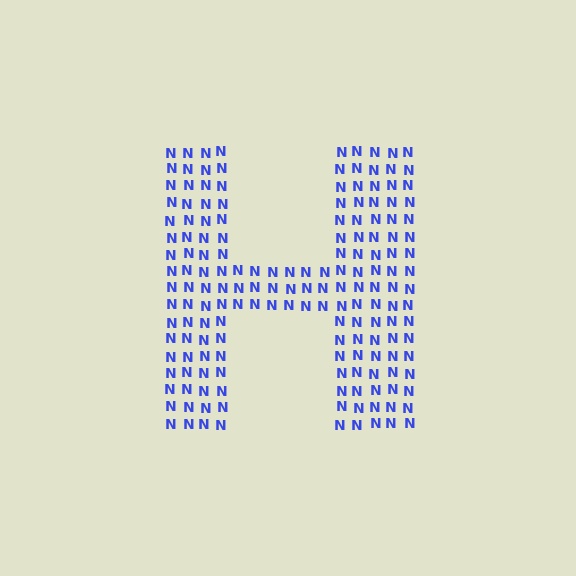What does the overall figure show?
The overall figure shows the letter H.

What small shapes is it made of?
It is made of small letter N's.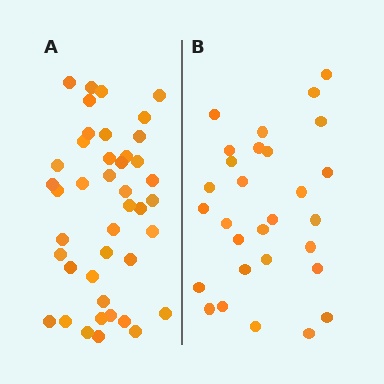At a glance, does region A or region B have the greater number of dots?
Region A (the left region) has more dots.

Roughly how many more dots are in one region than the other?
Region A has approximately 15 more dots than region B.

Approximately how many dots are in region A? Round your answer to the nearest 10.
About 40 dots. (The exact count is 42, which rounds to 40.)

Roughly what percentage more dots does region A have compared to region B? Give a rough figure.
About 45% more.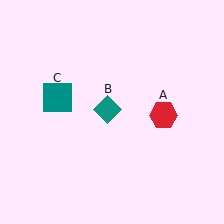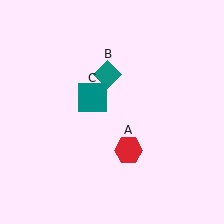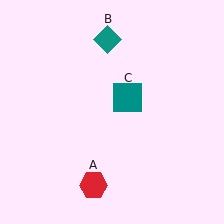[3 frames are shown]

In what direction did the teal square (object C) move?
The teal square (object C) moved right.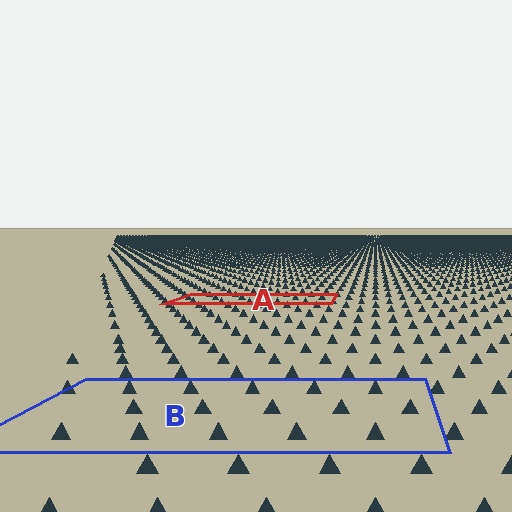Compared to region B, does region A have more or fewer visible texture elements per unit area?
Region A has more texture elements per unit area — they are packed more densely because it is farther away.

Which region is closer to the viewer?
Region B is closer. The texture elements there are larger and more spread out.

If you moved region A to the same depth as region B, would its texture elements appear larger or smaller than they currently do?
They would appear larger. At a closer depth, the same texture elements are projected at a bigger on-screen size.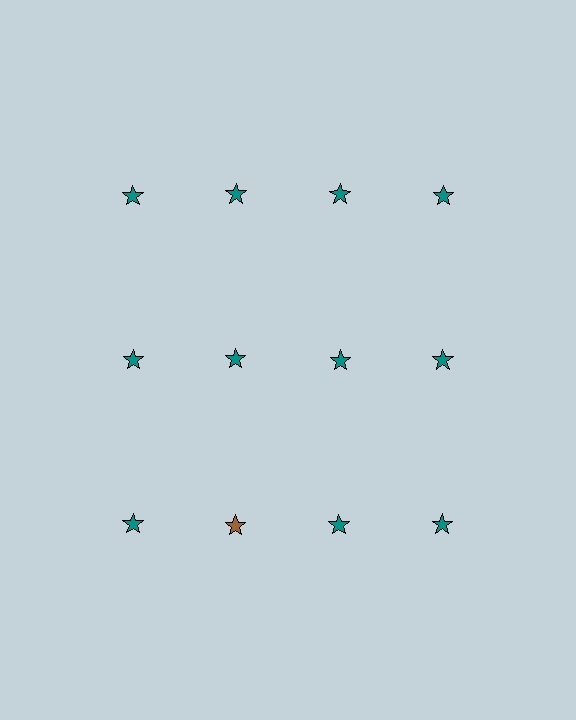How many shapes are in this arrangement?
There are 12 shapes arranged in a grid pattern.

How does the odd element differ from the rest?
It has a different color: brown instead of teal.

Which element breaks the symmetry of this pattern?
The brown star in the third row, second from left column breaks the symmetry. All other shapes are teal stars.